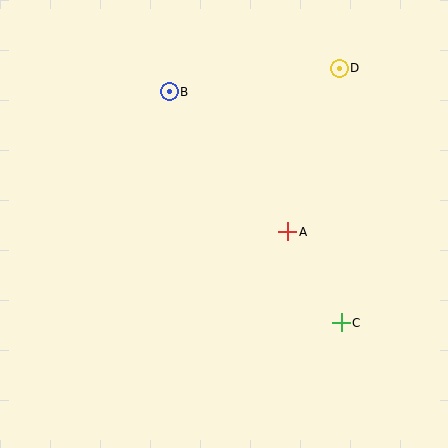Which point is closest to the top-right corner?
Point D is closest to the top-right corner.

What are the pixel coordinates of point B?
Point B is at (169, 92).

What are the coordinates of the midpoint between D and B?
The midpoint between D and B is at (254, 80).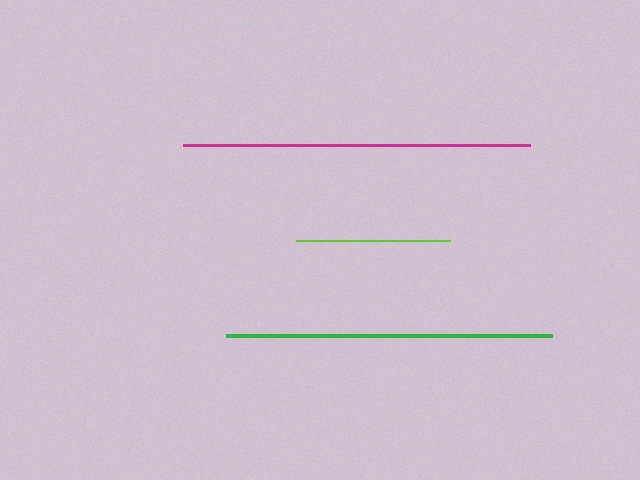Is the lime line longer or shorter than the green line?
The green line is longer than the lime line.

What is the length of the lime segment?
The lime segment is approximately 155 pixels long.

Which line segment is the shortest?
The lime line is the shortest at approximately 155 pixels.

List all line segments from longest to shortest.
From longest to shortest: magenta, green, lime.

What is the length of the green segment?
The green segment is approximately 326 pixels long.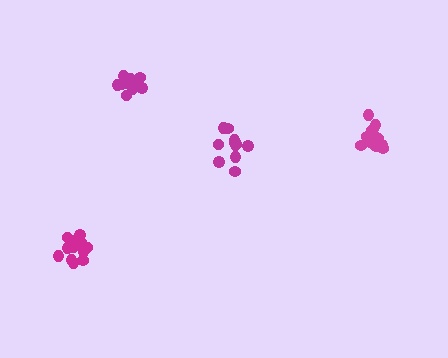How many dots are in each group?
Group 1: 11 dots, Group 2: 14 dots, Group 3: 14 dots, Group 4: 13 dots (52 total).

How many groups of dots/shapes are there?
There are 4 groups.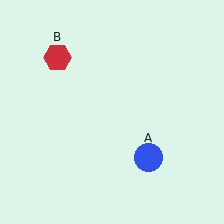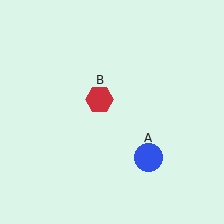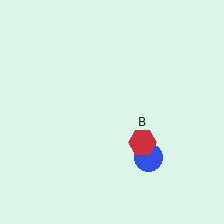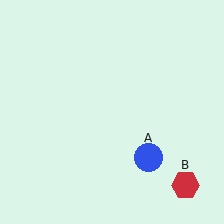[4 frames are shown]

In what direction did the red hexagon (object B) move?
The red hexagon (object B) moved down and to the right.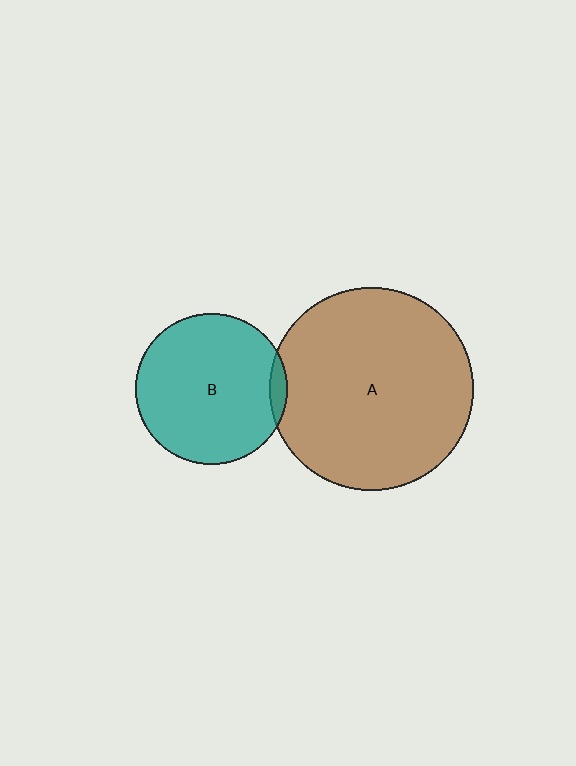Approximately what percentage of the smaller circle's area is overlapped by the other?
Approximately 5%.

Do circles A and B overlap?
Yes.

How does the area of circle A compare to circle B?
Approximately 1.8 times.